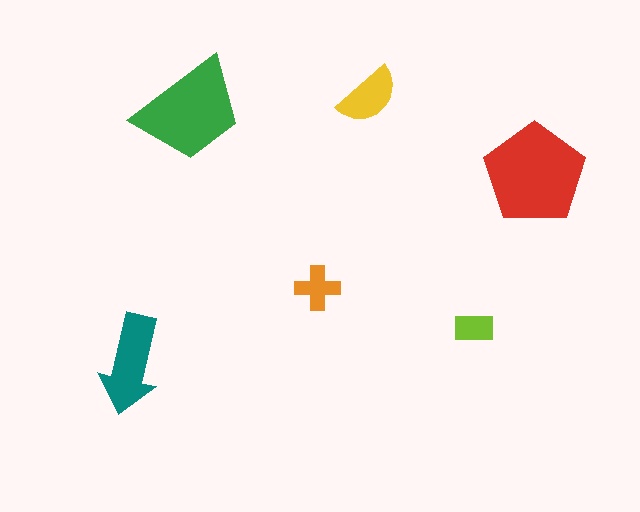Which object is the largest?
The red pentagon.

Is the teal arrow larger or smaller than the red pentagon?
Smaller.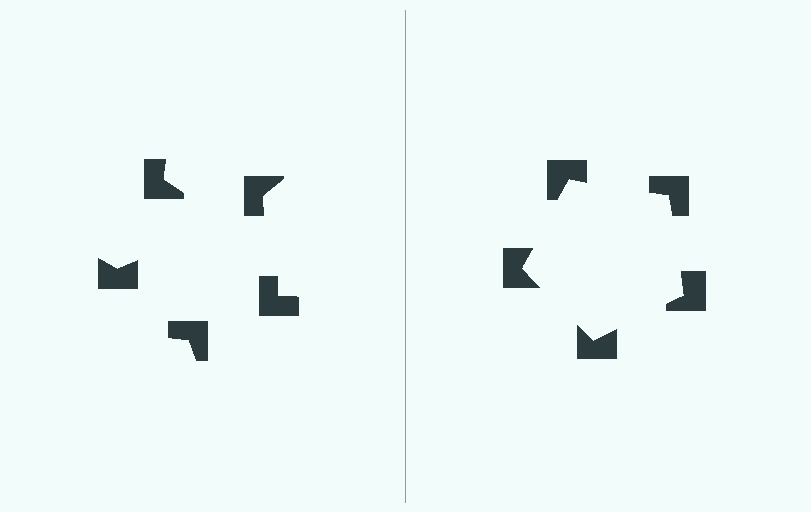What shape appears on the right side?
An illusory pentagon.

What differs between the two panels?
The notched squares are positioned identically on both sides; only the wedge orientations differ. On the right they align to a pentagon; on the left they are misaligned.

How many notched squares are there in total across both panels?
10 — 5 on each side.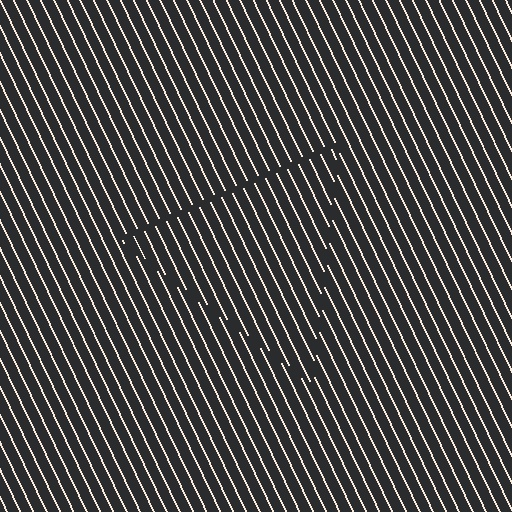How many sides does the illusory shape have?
3 sides — the line-ends trace a triangle.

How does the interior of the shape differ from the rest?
The interior of the shape contains the same grating, shifted by half a period — the contour is defined by the phase discontinuity where line-ends from the inner and outer gratings abut.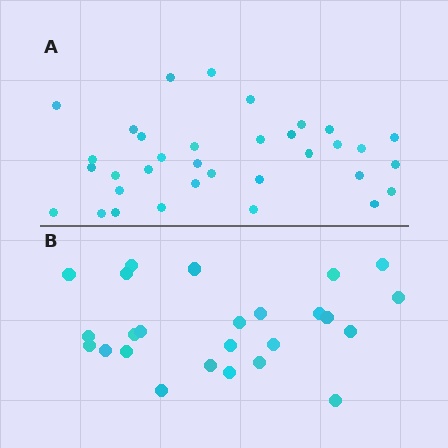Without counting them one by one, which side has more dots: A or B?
Region A (the top region) has more dots.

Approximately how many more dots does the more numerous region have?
Region A has roughly 8 or so more dots than region B.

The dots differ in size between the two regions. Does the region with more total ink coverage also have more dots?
No. Region B has more total ink coverage because its dots are larger, but region A actually contains more individual dots. Total area can be misleading — the number of items is what matters here.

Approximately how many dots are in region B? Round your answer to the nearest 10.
About 20 dots. (The exact count is 25, which rounds to 20.)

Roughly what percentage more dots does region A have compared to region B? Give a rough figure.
About 35% more.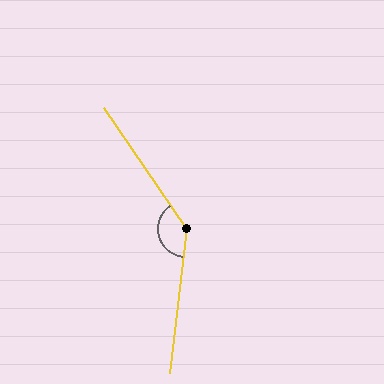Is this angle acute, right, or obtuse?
It is obtuse.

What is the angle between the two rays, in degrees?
Approximately 139 degrees.